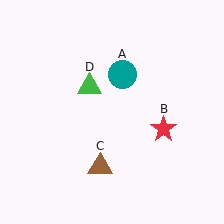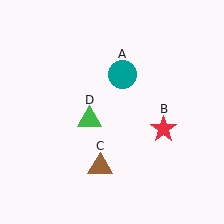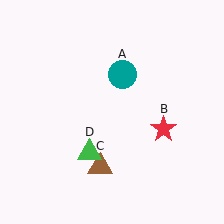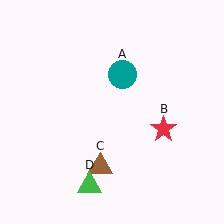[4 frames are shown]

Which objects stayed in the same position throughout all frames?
Teal circle (object A) and red star (object B) and brown triangle (object C) remained stationary.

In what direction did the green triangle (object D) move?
The green triangle (object D) moved down.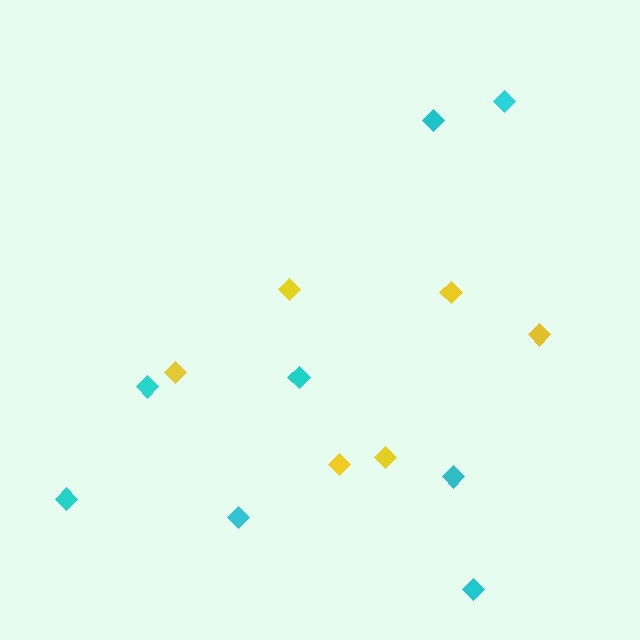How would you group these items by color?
There are 2 groups: one group of yellow diamonds (6) and one group of cyan diamonds (8).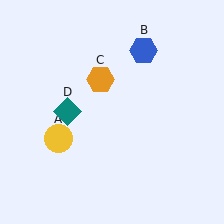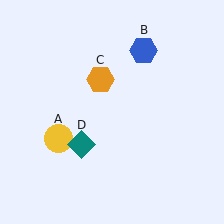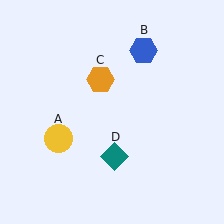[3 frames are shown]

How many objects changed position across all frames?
1 object changed position: teal diamond (object D).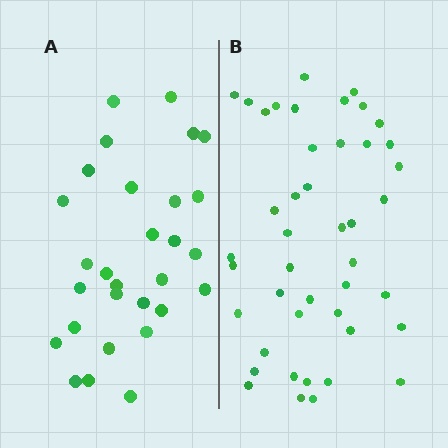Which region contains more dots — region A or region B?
Region B (the right region) has more dots.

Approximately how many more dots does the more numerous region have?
Region B has approximately 15 more dots than region A.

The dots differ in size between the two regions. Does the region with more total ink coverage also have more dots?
No. Region A has more total ink coverage because its dots are larger, but region B actually contains more individual dots. Total area can be misleading — the number of items is what matters here.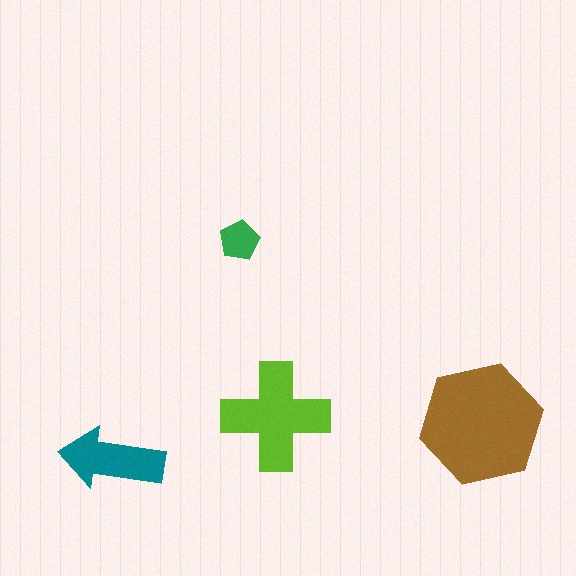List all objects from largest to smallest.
The brown hexagon, the lime cross, the teal arrow, the green pentagon.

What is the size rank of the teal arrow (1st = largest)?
3rd.